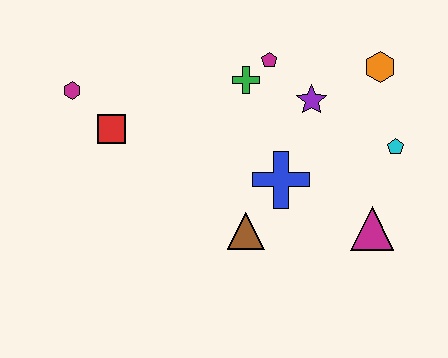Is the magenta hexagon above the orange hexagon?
No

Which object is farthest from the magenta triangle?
The magenta hexagon is farthest from the magenta triangle.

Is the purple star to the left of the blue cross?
No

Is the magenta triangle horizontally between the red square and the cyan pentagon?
Yes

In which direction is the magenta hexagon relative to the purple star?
The magenta hexagon is to the left of the purple star.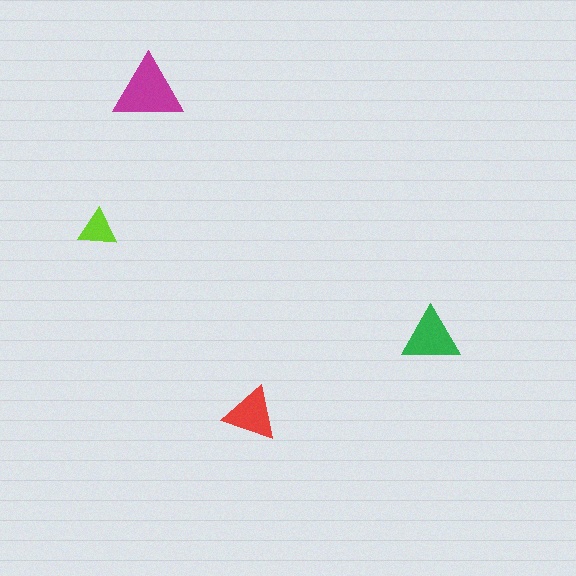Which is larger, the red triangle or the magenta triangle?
The magenta one.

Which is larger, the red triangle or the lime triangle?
The red one.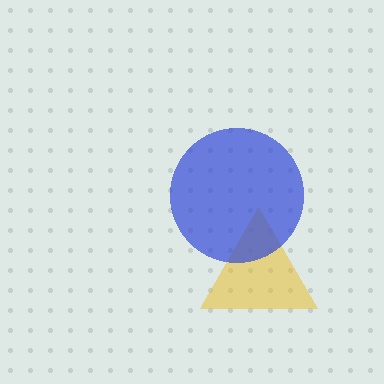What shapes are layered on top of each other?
The layered shapes are: a yellow triangle, a blue circle.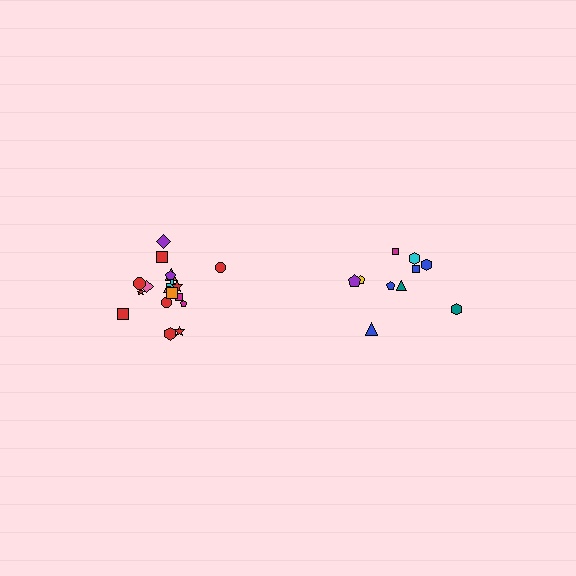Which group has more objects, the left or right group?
The left group.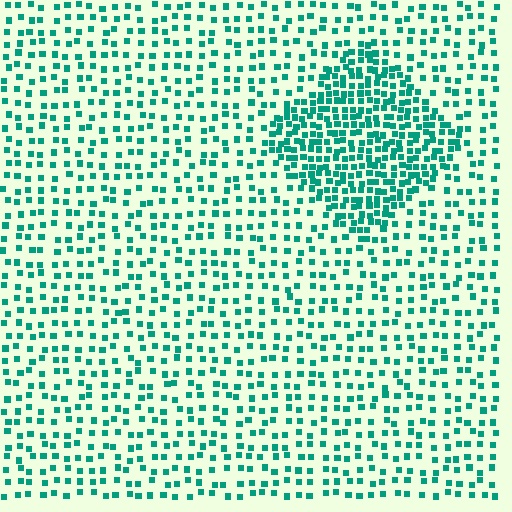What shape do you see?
I see a diamond.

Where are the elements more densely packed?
The elements are more densely packed inside the diamond boundary.